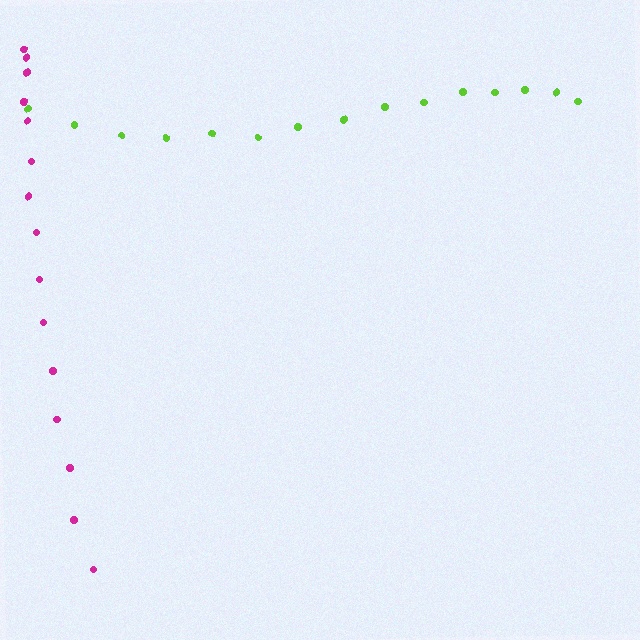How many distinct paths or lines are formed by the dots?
There are 2 distinct paths.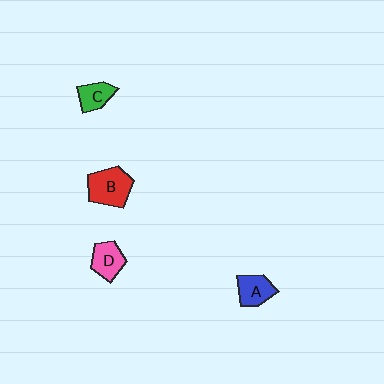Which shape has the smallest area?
Shape C (green).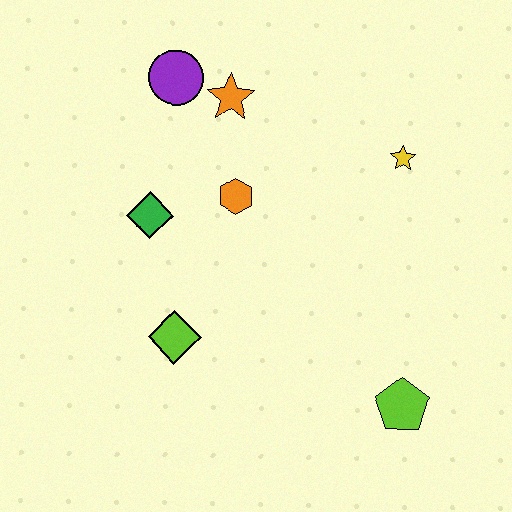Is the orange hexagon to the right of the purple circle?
Yes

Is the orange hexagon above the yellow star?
No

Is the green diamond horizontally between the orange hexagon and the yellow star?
No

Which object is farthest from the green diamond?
The lime pentagon is farthest from the green diamond.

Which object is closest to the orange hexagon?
The green diamond is closest to the orange hexagon.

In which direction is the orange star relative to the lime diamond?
The orange star is above the lime diamond.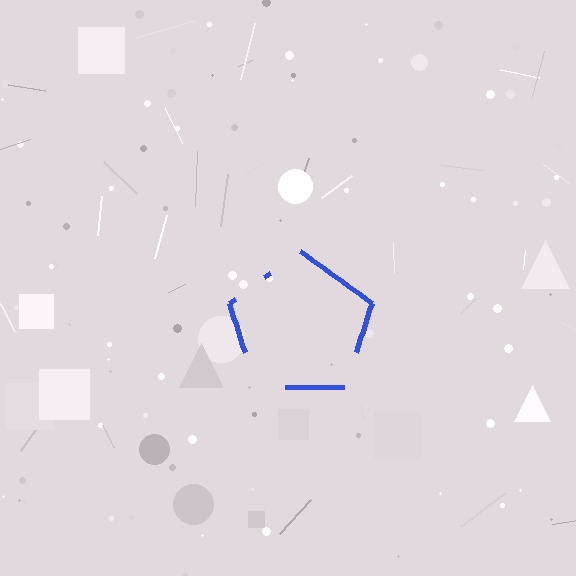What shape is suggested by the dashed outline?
The dashed outline suggests a pentagon.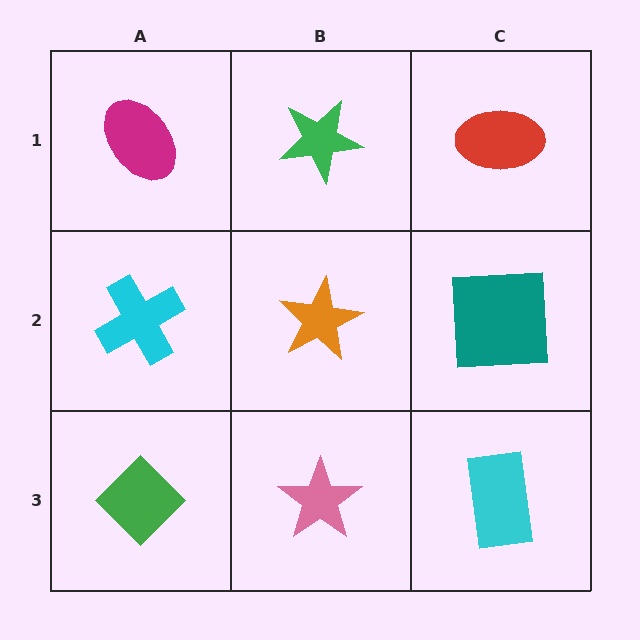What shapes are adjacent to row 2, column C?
A red ellipse (row 1, column C), a cyan rectangle (row 3, column C), an orange star (row 2, column B).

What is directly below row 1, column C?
A teal square.